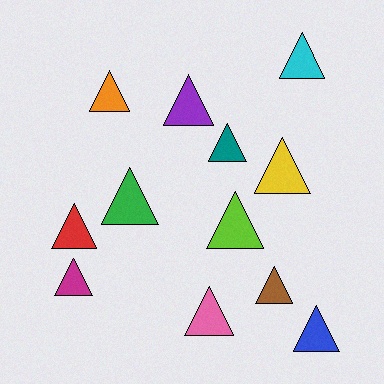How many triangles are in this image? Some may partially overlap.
There are 12 triangles.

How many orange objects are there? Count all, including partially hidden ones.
There is 1 orange object.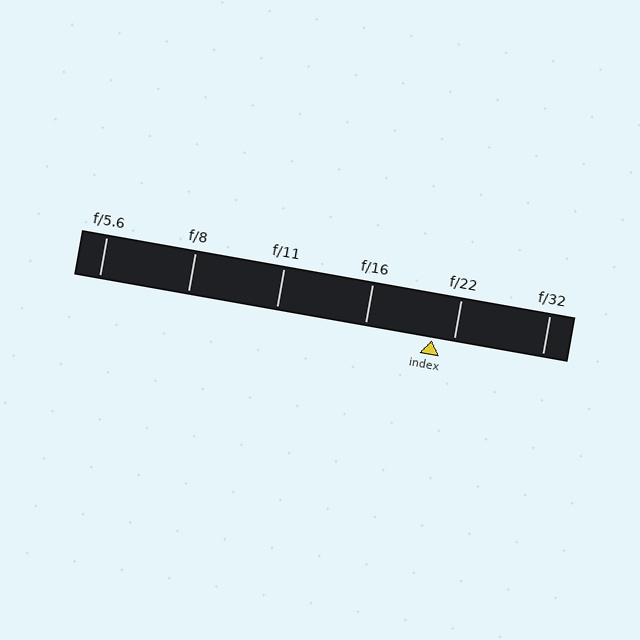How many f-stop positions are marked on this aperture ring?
There are 6 f-stop positions marked.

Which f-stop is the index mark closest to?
The index mark is closest to f/22.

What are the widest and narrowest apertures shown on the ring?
The widest aperture shown is f/5.6 and the narrowest is f/32.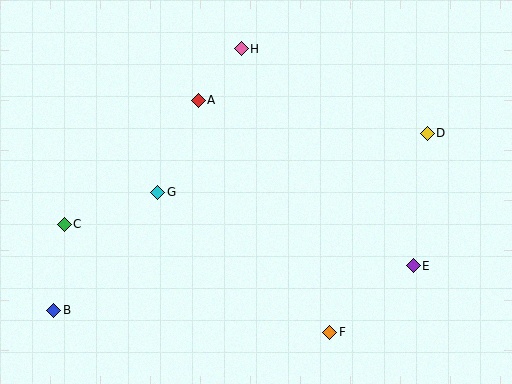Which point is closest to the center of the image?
Point G at (158, 192) is closest to the center.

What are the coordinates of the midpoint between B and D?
The midpoint between B and D is at (241, 222).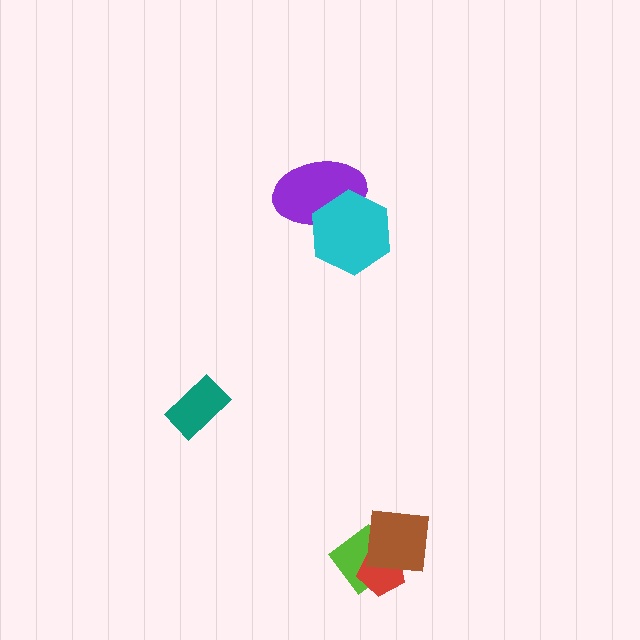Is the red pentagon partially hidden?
Yes, it is partially covered by another shape.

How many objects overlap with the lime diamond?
2 objects overlap with the lime diamond.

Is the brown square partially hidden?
No, no other shape covers it.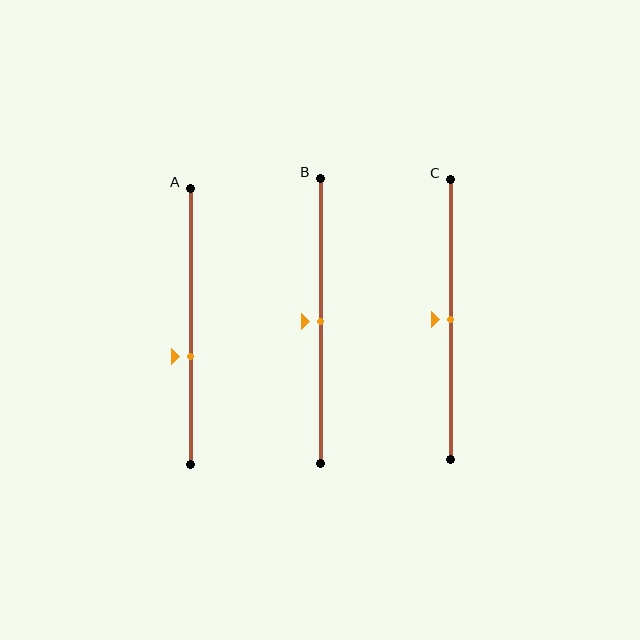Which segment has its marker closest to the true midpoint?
Segment B has its marker closest to the true midpoint.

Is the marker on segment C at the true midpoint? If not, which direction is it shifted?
Yes, the marker on segment C is at the true midpoint.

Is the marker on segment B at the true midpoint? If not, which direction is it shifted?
Yes, the marker on segment B is at the true midpoint.